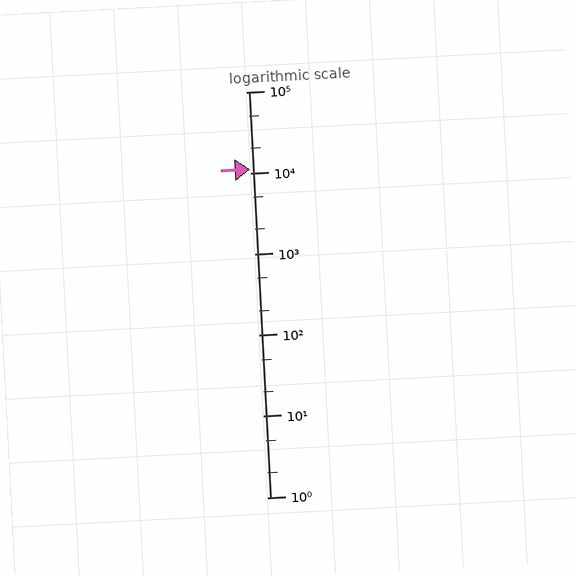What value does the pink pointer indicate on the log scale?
The pointer indicates approximately 11000.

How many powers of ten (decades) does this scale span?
The scale spans 5 decades, from 1 to 100000.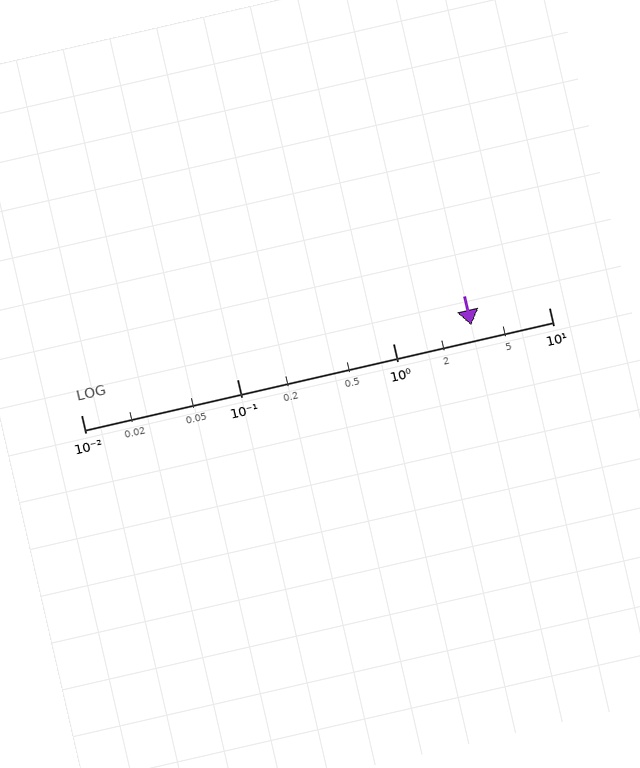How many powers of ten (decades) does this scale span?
The scale spans 3 decades, from 0.01 to 10.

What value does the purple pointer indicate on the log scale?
The pointer indicates approximately 3.2.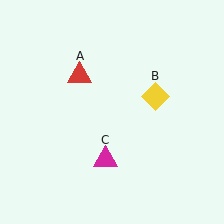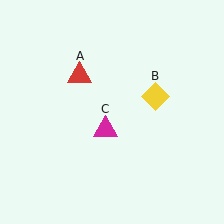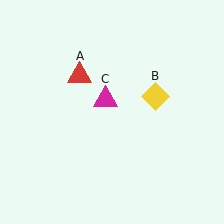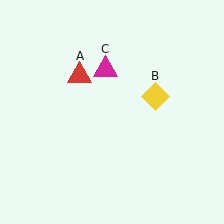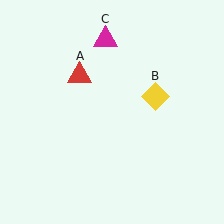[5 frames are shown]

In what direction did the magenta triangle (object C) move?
The magenta triangle (object C) moved up.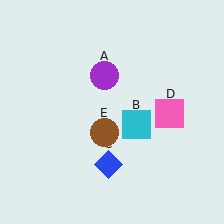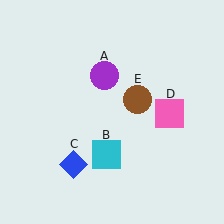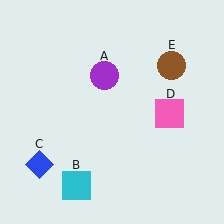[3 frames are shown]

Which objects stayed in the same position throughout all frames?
Purple circle (object A) and pink square (object D) remained stationary.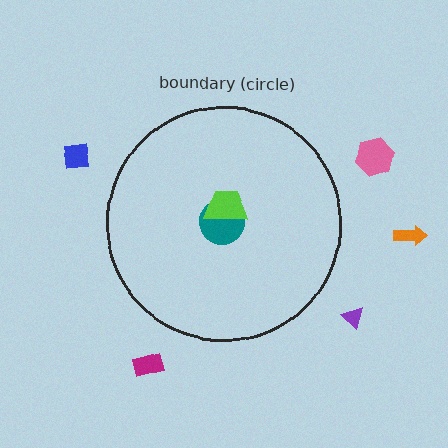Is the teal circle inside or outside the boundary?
Inside.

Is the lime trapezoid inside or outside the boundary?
Inside.